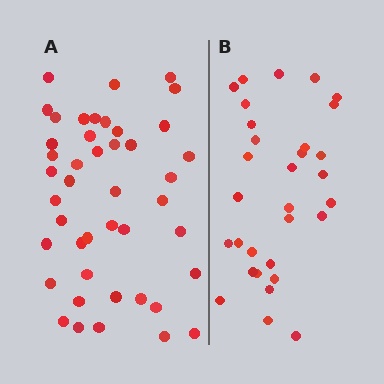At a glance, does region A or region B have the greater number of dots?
Region A (the left region) has more dots.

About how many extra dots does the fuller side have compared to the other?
Region A has approximately 15 more dots than region B.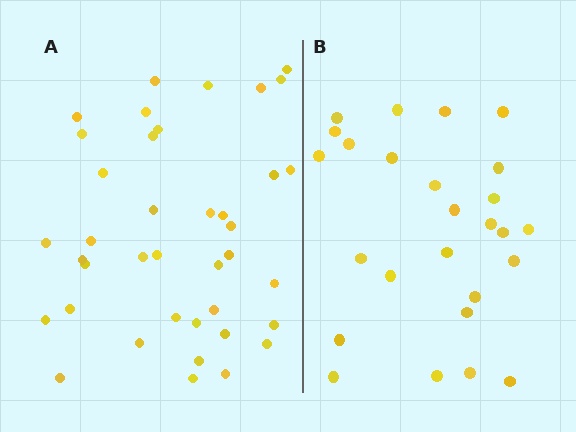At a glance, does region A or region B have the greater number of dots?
Region A (the left region) has more dots.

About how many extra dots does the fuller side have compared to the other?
Region A has approximately 15 more dots than region B.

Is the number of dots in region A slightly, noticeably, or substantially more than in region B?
Region A has substantially more. The ratio is roughly 1.5 to 1.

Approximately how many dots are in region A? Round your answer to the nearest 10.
About 40 dots. (The exact count is 39, which rounds to 40.)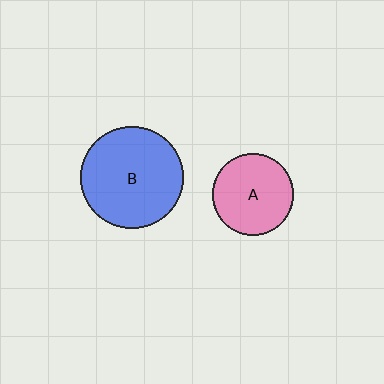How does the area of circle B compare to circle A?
Approximately 1.6 times.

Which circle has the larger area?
Circle B (blue).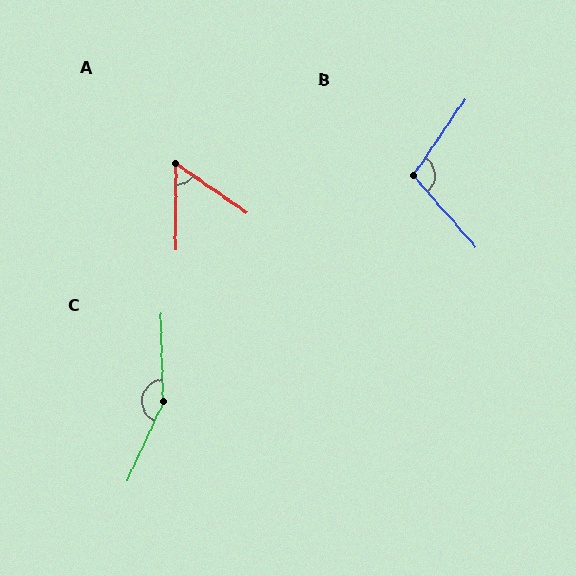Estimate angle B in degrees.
Approximately 105 degrees.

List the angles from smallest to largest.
A (55°), B (105°), C (154°).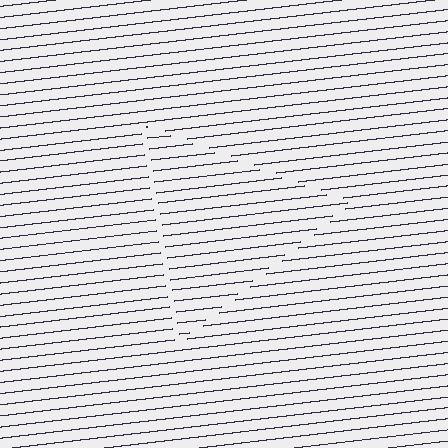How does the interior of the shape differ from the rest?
The interior of the shape contains the same grating, shifted by half a period — the contour is defined by the phase discontinuity where line-ends from the inner and outer gratings abut.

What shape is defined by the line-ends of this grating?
An illusory triangle. The interior of the shape contains the same grating, shifted by half a period — the contour is defined by the phase discontinuity where line-ends from the inner and outer gratings abut.